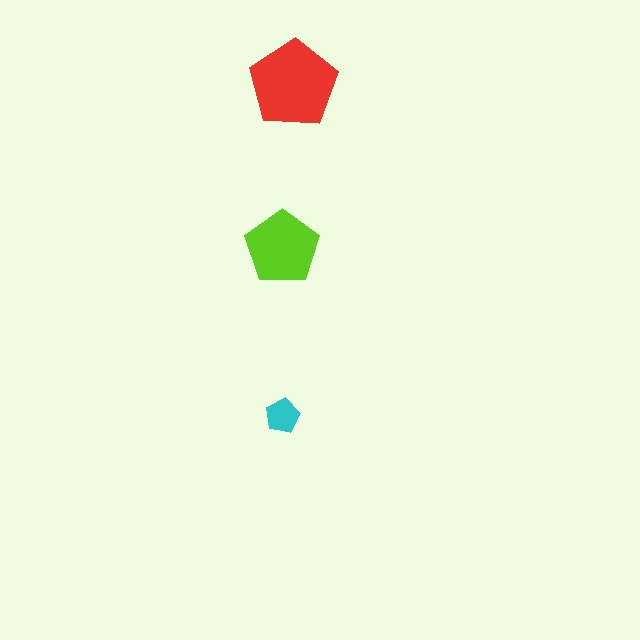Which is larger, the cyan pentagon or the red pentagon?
The red one.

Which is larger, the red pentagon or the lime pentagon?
The red one.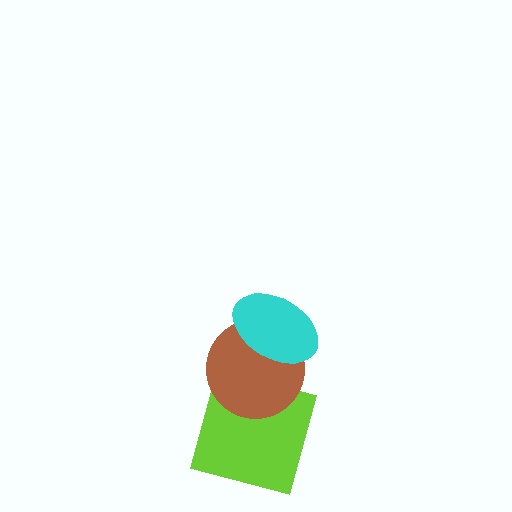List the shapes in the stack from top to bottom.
From top to bottom: the cyan ellipse, the brown circle, the lime square.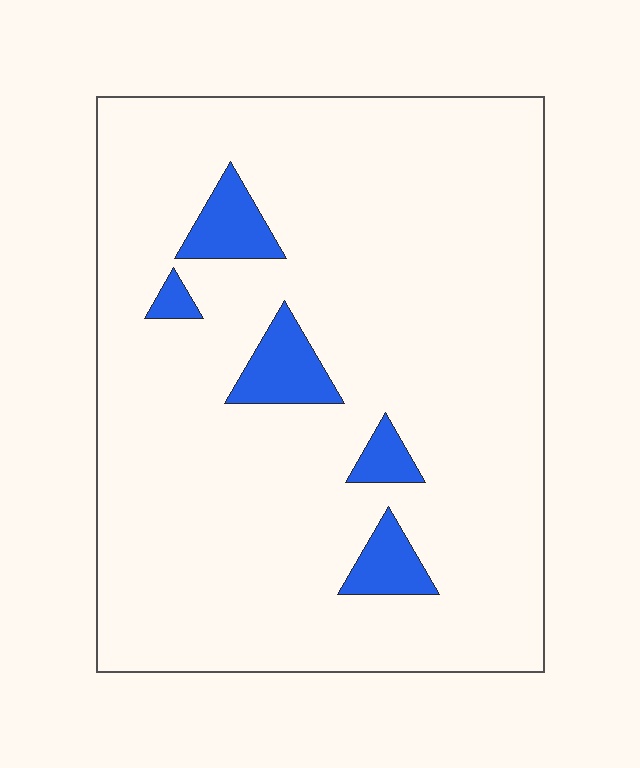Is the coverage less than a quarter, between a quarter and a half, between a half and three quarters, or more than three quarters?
Less than a quarter.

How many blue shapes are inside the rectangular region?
5.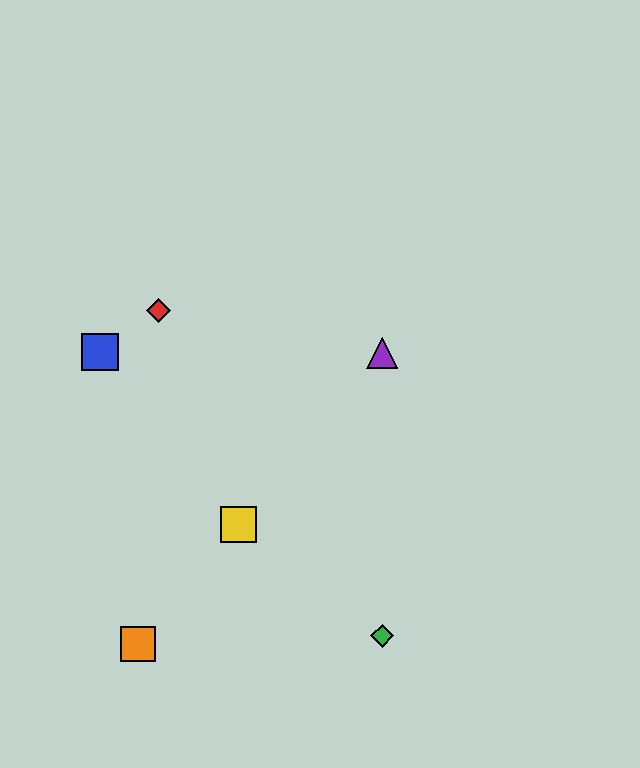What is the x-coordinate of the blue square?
The blue square is at x≈100.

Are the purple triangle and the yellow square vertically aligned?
No, the purple triangle is at x≈382 and the yellow square is at x≈239.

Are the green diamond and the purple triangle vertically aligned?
Yes, both are at x≈382.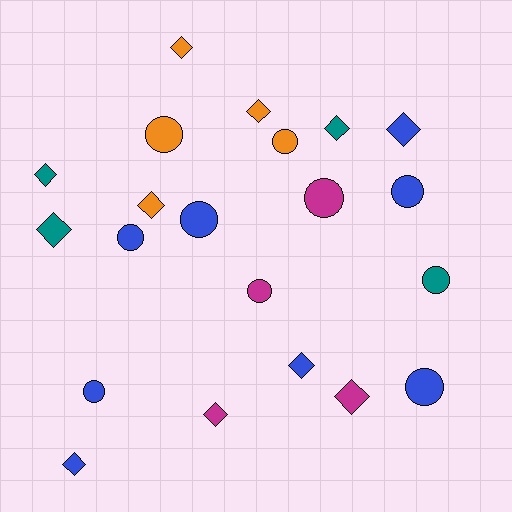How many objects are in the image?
There are 21 objects.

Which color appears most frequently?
Blue, with 8 objects.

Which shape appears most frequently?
Diamond, with 11 objects.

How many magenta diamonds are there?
There are 2 magenta diamonds.